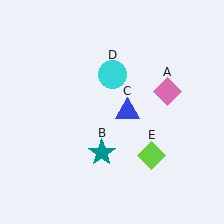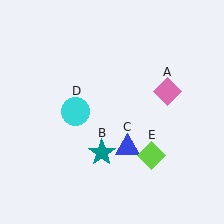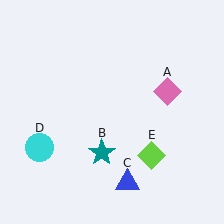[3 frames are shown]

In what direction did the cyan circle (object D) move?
The cyan circle (object D) moved down and to the left.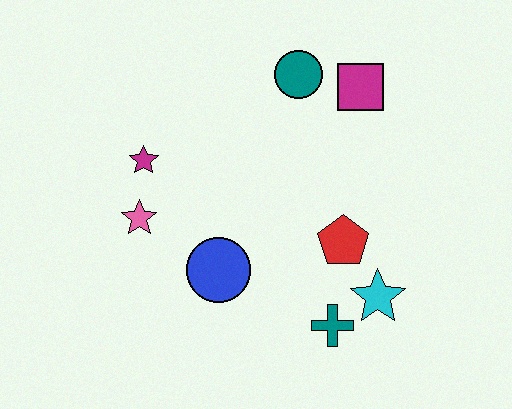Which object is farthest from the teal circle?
The teal cross is farthest from the teal circle.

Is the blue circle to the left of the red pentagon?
Yes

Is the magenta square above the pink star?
Yes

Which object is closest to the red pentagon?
The cyan star is closest to the red pentagon.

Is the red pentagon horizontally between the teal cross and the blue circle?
No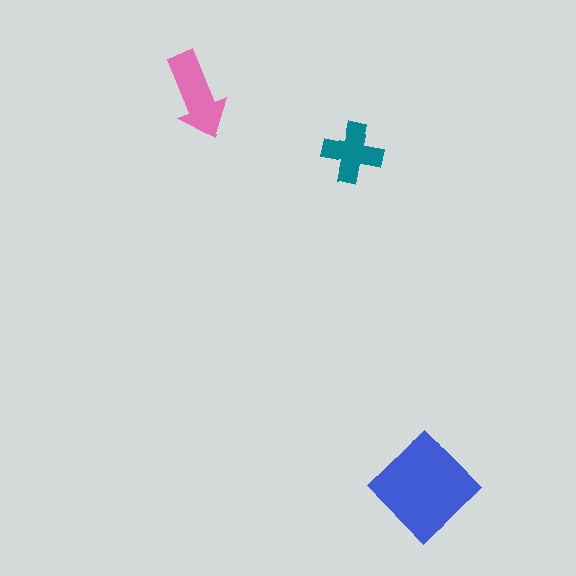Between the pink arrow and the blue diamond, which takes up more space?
The blue diamond.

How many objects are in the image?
There are 3 objects in the image.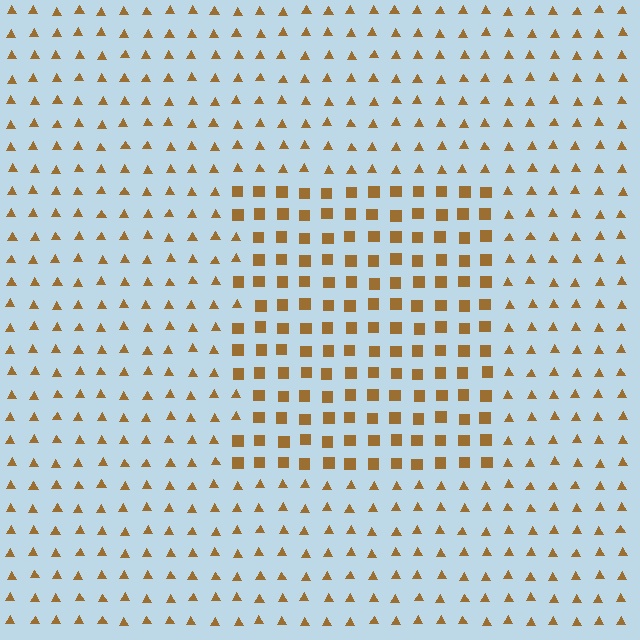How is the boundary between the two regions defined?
The boundary is defined by a change in element shape: squares inside vs. triangles outside. All elements share the same color and spacing.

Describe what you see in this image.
The image is filled with small brown elements arranged in a uniform grid. A rectangle-shaped region contains squares, while the surrounding area contains triangles. The boundary is defined purely by the change in element shape.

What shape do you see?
I see a rectangle.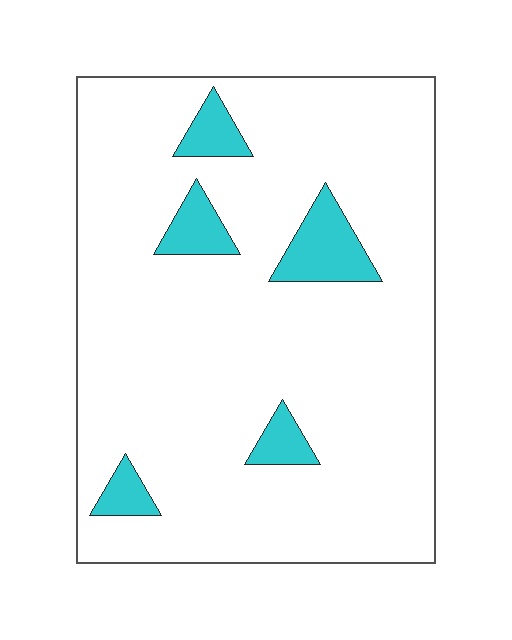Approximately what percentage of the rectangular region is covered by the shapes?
Approximately 10%.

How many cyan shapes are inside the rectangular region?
5.